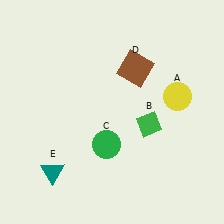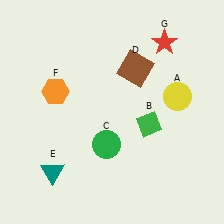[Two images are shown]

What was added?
An orange hexagon (F), a red star (G) were added in Image 2.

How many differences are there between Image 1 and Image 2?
There are 2 differences between the two images.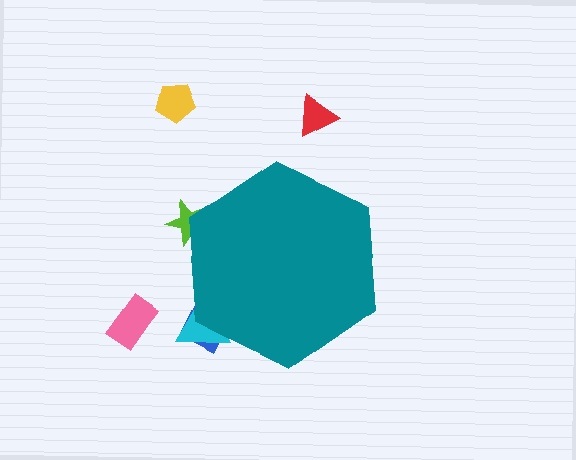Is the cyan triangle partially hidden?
Yes, the cyan triangle is partially hidden behind the teal hexagon.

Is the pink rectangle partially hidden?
No, the pink rectangle is fully visible.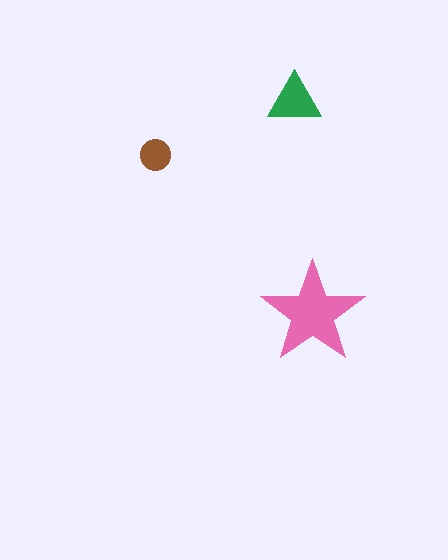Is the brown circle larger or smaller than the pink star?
Smaller.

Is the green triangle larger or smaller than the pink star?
Smaller.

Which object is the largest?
The pink star.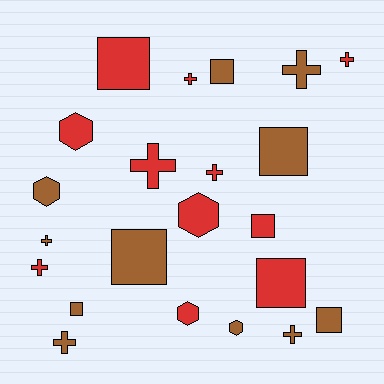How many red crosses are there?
There are 5 red crosses.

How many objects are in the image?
There are 22 objects.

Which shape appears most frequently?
Cross, with 9 objects.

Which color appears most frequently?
Red, with 11 objects.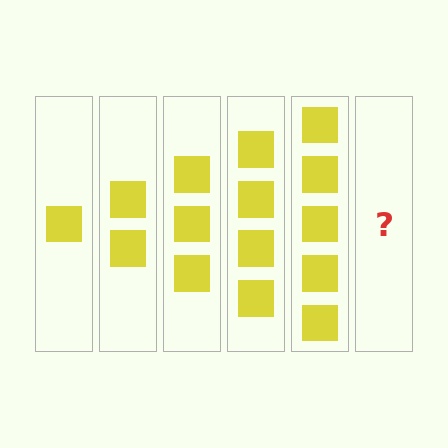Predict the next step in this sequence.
The next step is 6 squares.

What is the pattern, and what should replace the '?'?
The pattern is that each step adds one more square. The '?' should be 6 squares.